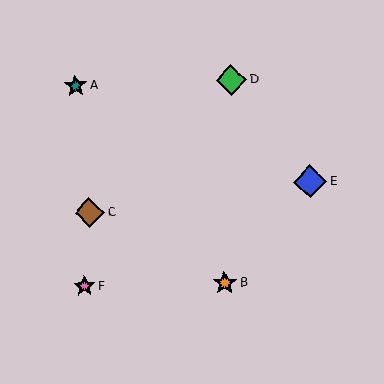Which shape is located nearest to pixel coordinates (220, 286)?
The orange star (labeled B) at (225, 283) is nearest to that location.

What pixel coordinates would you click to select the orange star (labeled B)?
Click at (225, 283) to select the orange star B.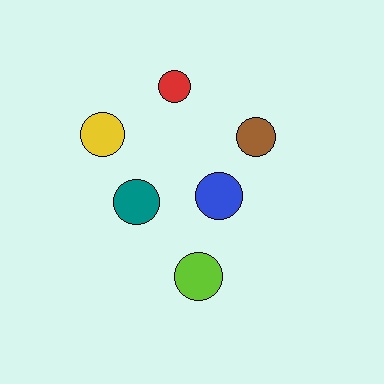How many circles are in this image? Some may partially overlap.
There are 6 circles.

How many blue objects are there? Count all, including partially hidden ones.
There is 1 blue object.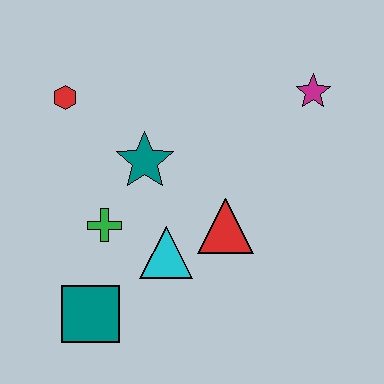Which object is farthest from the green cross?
The magenta star is farthest from the green cross.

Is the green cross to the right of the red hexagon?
Yes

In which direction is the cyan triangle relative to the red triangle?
The cyan triangle is to the left of the red triangle.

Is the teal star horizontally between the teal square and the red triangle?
Yes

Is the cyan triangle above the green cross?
No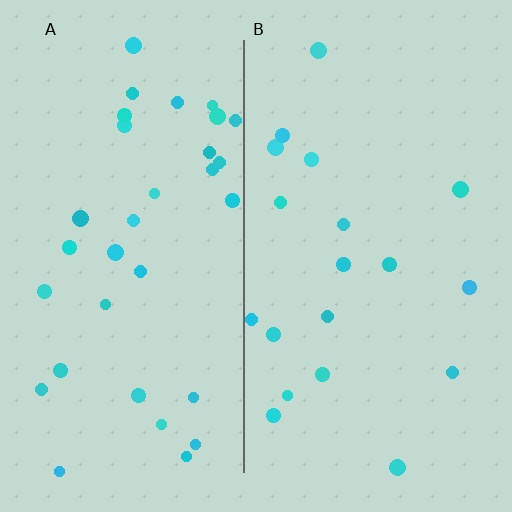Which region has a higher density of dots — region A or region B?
A (the left).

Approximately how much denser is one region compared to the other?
Approximately 1.8× — region A over region B.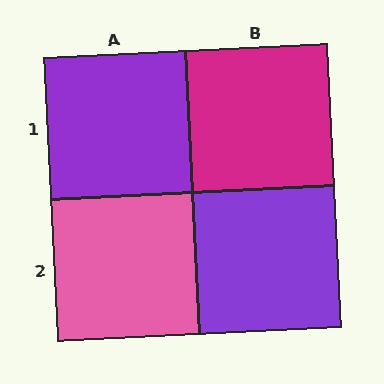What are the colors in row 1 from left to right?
Purple, magenta.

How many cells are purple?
2 cells are purple.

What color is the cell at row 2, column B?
Purple.